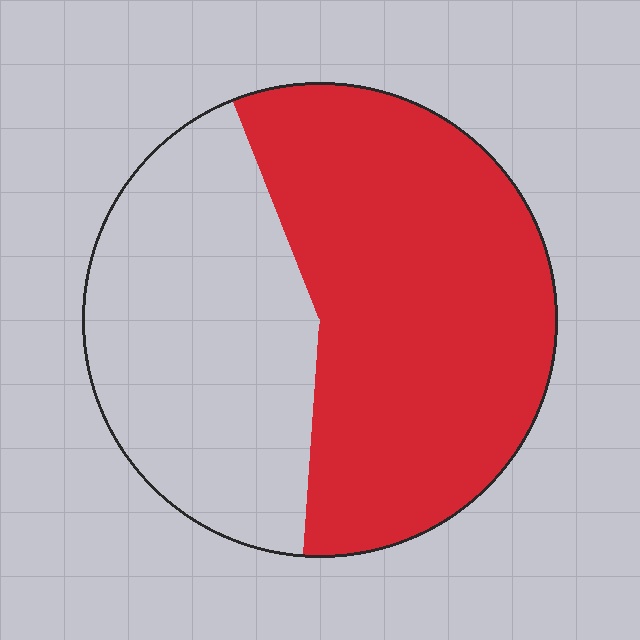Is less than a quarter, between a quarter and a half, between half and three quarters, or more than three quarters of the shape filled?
Between half and three quarters.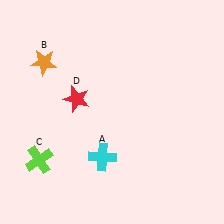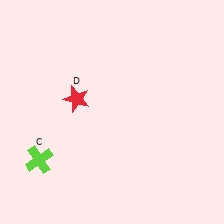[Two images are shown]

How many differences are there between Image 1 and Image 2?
There are 2 differences between the two images.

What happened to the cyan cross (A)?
The cyan cross (A) was removed in Image 2. It was in the bottom-left area of Image 1.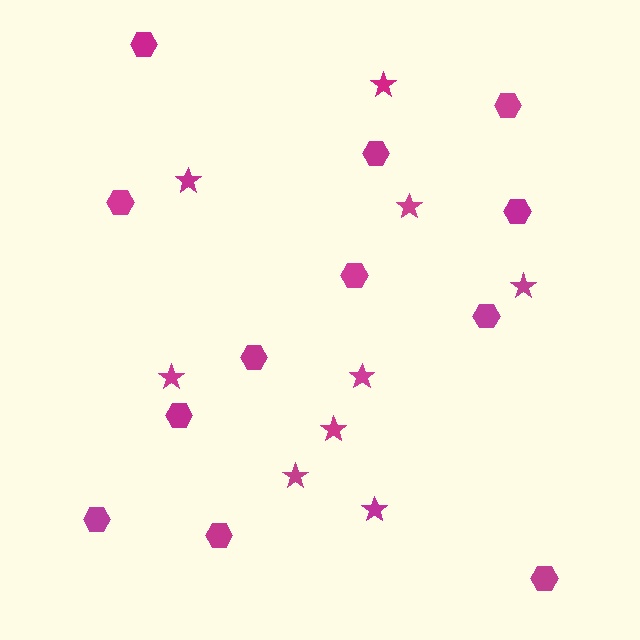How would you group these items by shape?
There are 2 groups: one group of hexagons (12) and one group of stars (9).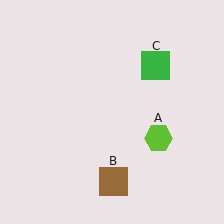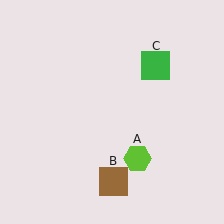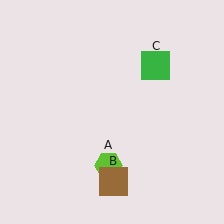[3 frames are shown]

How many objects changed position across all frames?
1 object changed position: lime hexagon (object A).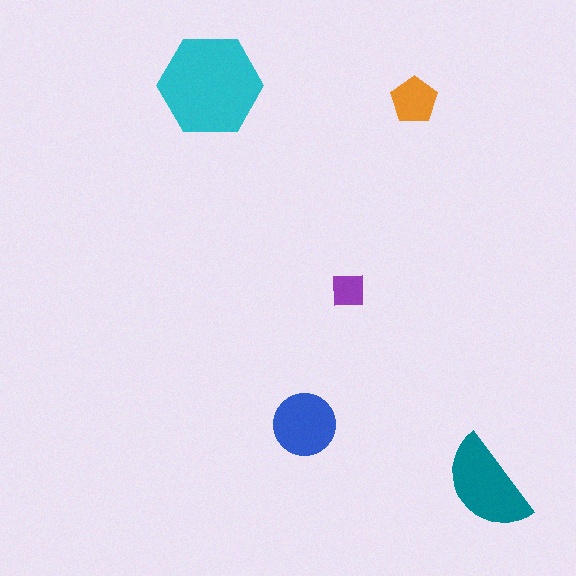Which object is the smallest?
The purple square.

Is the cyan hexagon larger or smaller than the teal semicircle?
Larger.